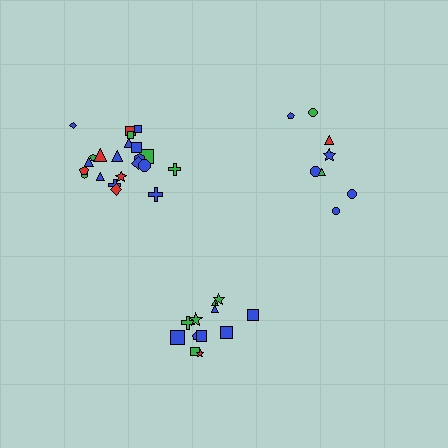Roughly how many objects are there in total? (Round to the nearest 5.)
Roughly 40 objects in total.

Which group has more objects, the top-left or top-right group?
The top-left group.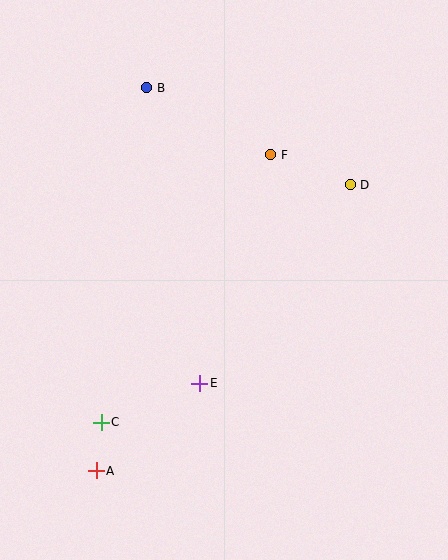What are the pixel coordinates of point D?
Point D is at (350, 185).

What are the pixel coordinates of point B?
Point B is at (147, 88).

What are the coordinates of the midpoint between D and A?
The midpoint between D and A is at (223, 328).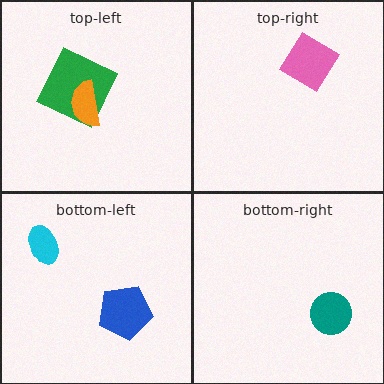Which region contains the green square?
The top-left region.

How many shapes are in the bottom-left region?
2.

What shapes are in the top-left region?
The green square, the orange semicircle.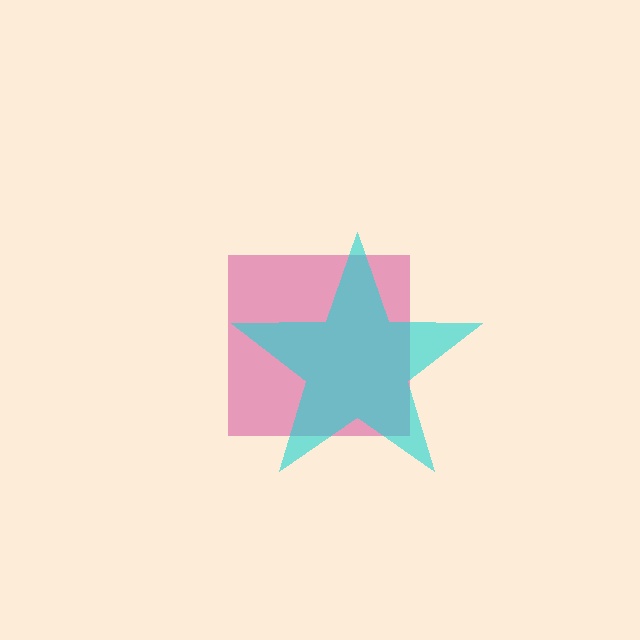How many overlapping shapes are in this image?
There are 2 overlapping shapes in the image.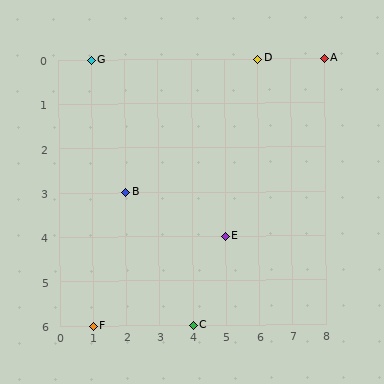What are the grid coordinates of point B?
Point B is at grid coordinates (2, 3).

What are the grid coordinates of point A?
Point A is at grid coordinates (8, 0).